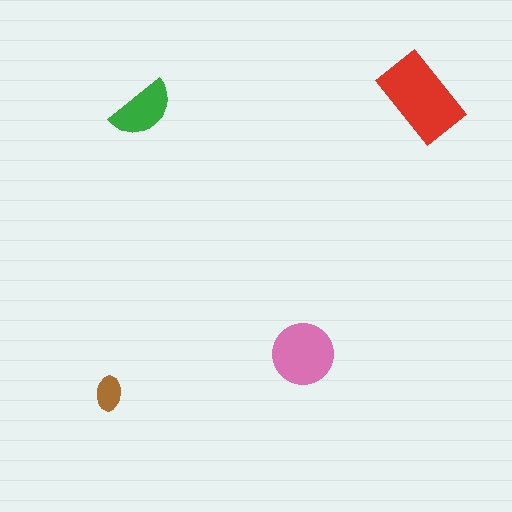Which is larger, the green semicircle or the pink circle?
The pink circle.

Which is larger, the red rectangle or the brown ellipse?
The red rectangle.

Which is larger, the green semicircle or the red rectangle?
The red rectangle.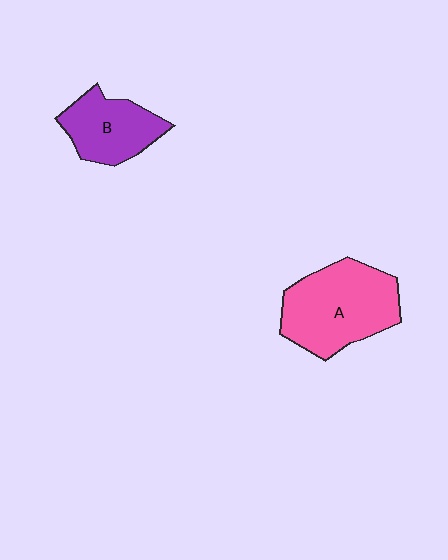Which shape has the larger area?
Shape A (pink).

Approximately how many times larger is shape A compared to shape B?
Approximately 1.6 times.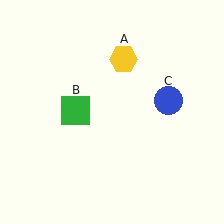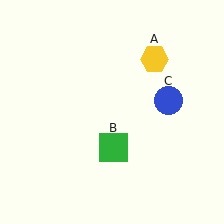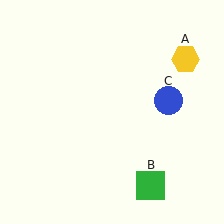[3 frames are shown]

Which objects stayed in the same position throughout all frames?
Blue circle (object C) remained stationary.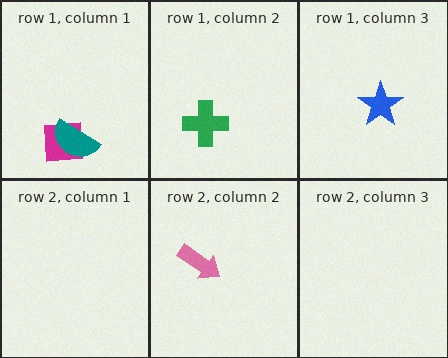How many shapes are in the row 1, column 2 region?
1.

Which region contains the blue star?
The row 1, column 3 region.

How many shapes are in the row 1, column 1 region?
2.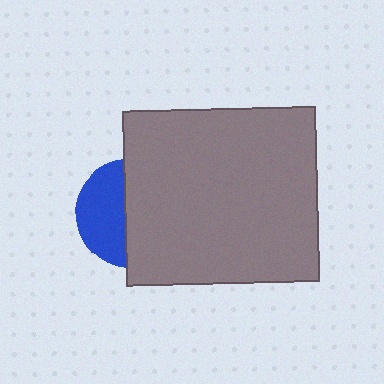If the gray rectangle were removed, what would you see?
You would see the complete blue circle.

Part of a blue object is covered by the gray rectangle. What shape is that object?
It is a circle.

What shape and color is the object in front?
The object in front is a gray rectangle.